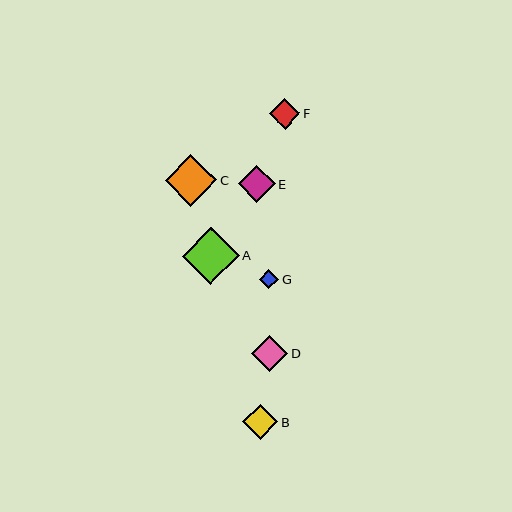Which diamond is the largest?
Diamond A is the largest with a size of approximately 57 pixels.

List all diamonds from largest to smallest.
From largest to smallest: A, C, E, D, B, F, G.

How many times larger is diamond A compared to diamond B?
Diamond A is approximately 1.6 times the size of diamond B.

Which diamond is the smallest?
Diamond G is the smallest with a size of approximately 20 pixels.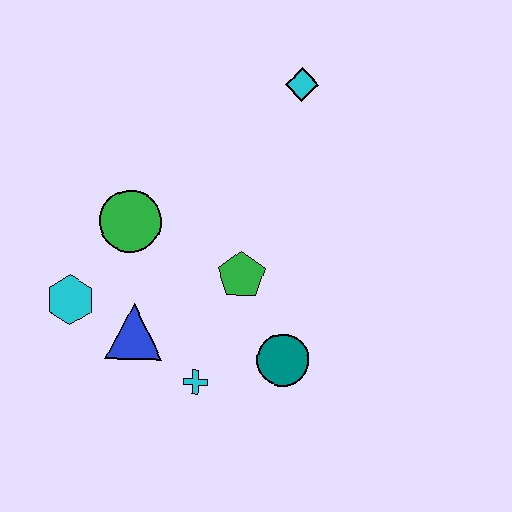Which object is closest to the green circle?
The cyan hexagon is closest to the green circle.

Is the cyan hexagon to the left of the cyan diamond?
Yes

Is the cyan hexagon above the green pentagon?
No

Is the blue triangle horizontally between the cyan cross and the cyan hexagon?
Yes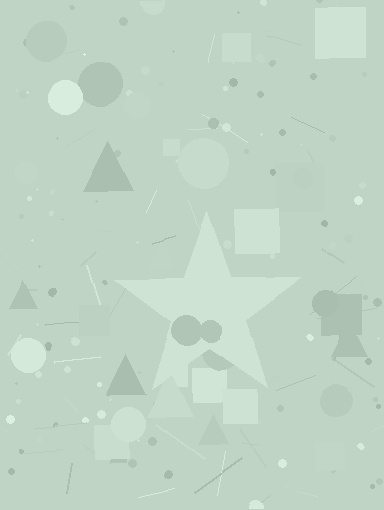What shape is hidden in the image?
A star is hidden in the image.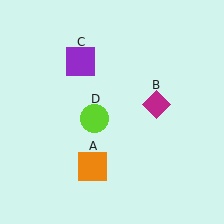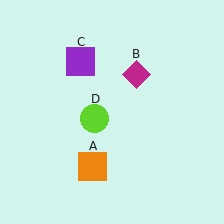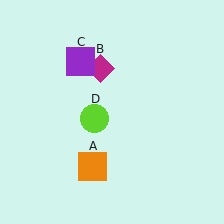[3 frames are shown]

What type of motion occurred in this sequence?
The magenta diamond (object B) rotated counterclockwise around the center of the scene.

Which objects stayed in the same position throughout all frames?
Orange square (object A) and purple square (object C) and lime circle (object D) remained stationary.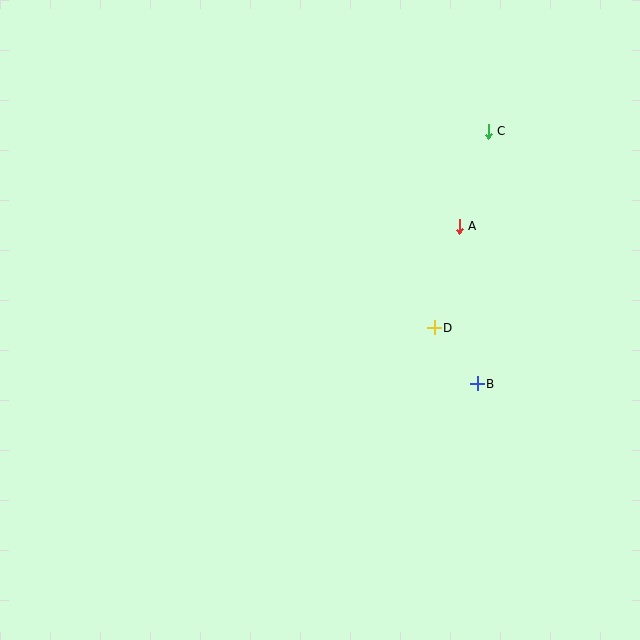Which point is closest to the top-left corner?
Point C is closest to the top-left corner.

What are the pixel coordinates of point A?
Point A is at (459, 226).